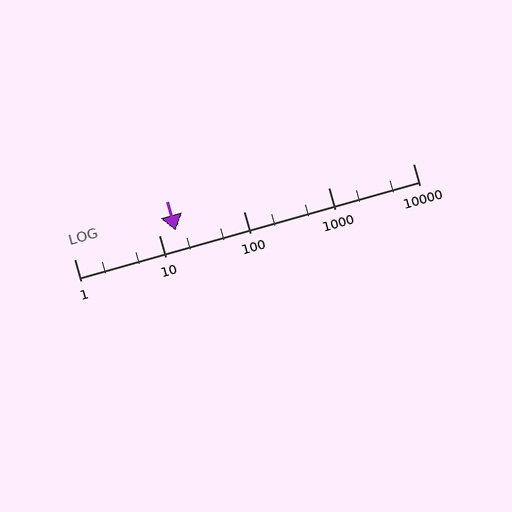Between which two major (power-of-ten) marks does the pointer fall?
The pointer is between 10 and 100.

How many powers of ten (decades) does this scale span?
The scale spans 4 decades, from 1 to 10000.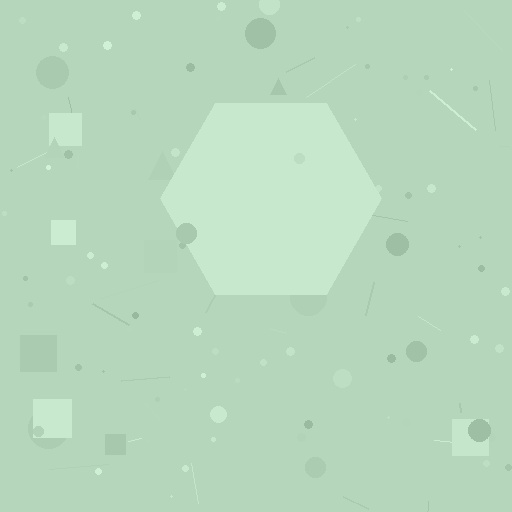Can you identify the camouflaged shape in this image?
The camouflaged shape is a hexagon.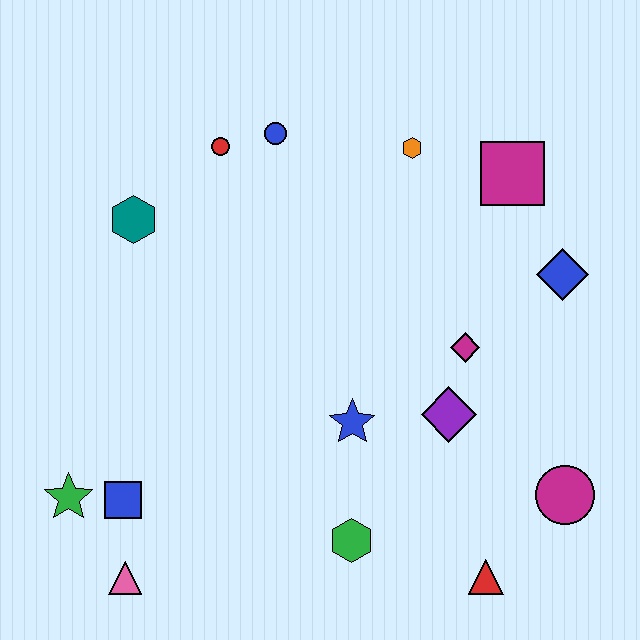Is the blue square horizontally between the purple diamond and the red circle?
No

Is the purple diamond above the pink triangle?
Yes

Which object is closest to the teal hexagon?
The red circle is closest to the teal hexagon.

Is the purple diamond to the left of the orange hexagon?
No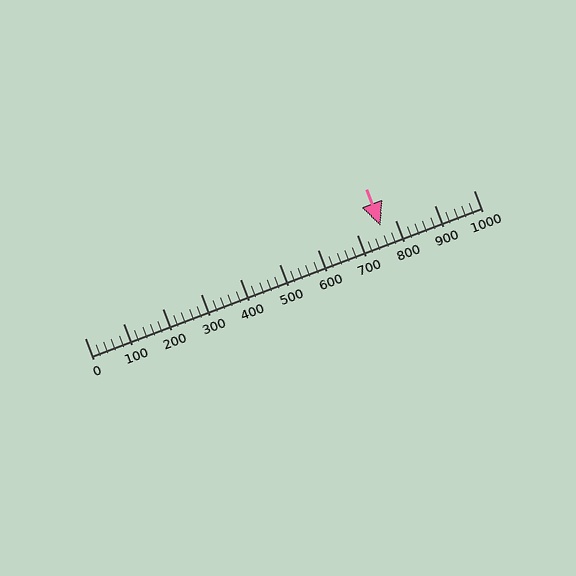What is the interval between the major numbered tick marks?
The major tick marks are spaced 100 units apart.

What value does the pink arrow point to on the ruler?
The pink arrow points to approximately 760.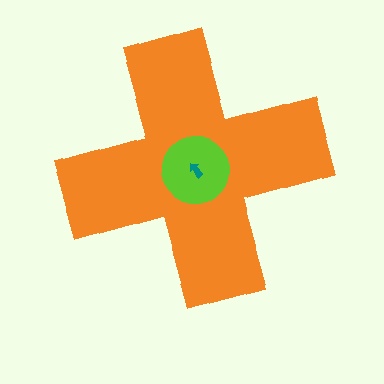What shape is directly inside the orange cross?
The lime circle.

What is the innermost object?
The teal arrow.